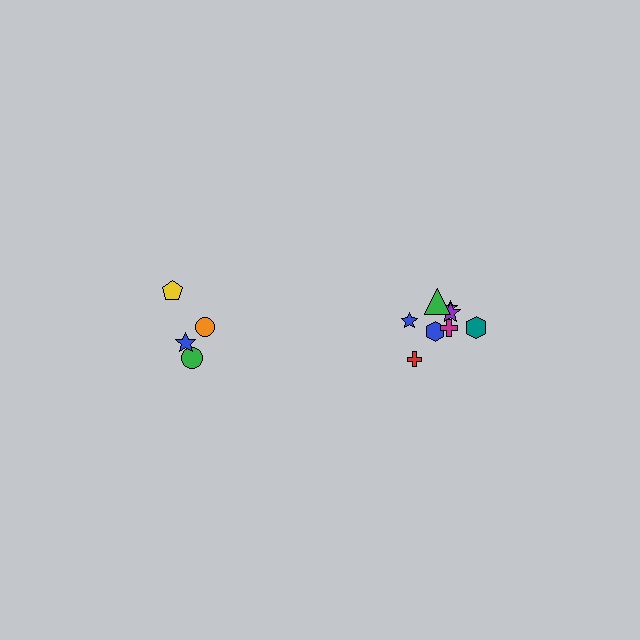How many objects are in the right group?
There are 8 objects.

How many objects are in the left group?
There are 4 objects.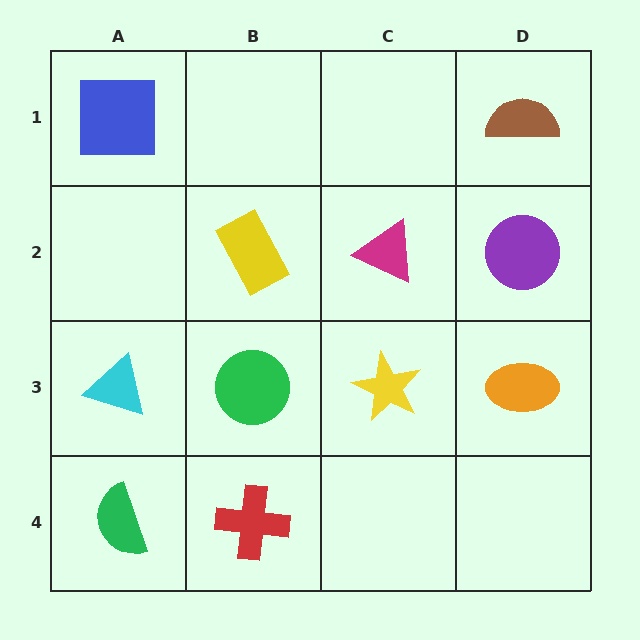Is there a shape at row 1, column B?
No, that cell is empty.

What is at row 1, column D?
A brown semicircle.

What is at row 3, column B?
A green circle.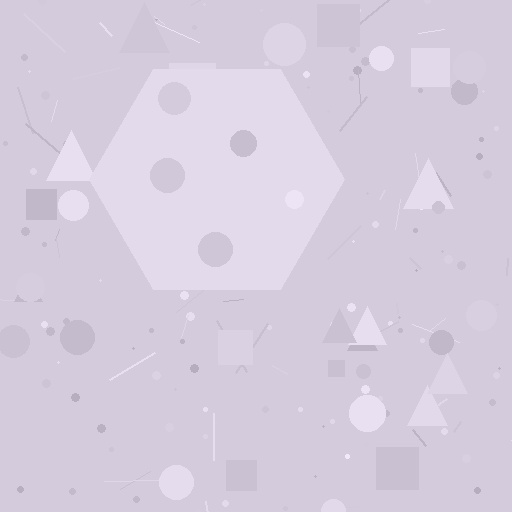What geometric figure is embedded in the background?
A hexagon is embedded in the background.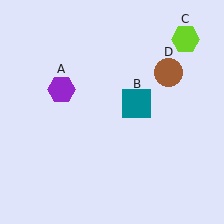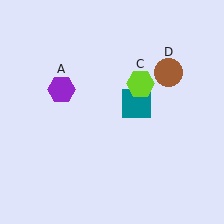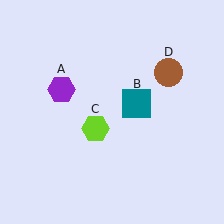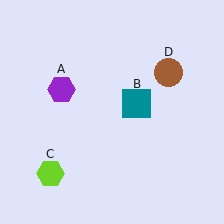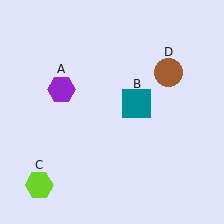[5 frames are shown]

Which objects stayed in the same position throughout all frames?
Purple hexagon (object A) and teal square (object B) and brown circle (object D) remained stationary.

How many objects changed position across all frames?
1 object changed position: lime hexagon (object C).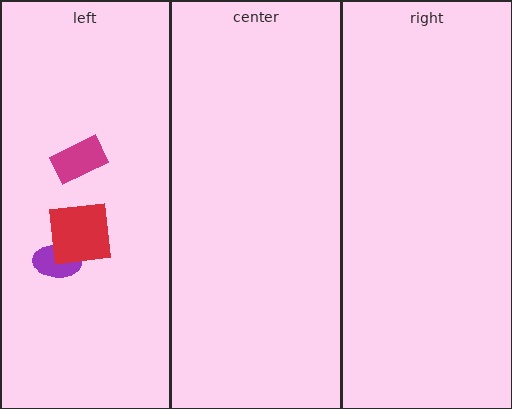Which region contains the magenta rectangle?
The left region.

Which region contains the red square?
The left region.